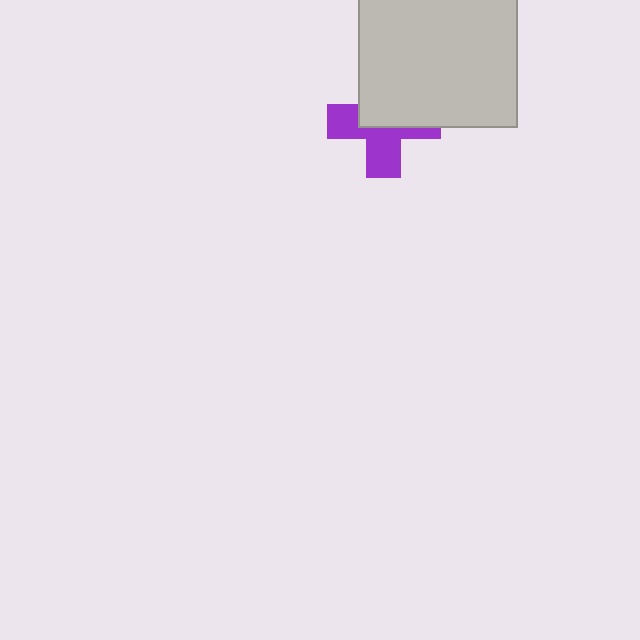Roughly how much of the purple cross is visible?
About half of it is visible (roughly 50%).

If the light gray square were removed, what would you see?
You would see the complete purple cross.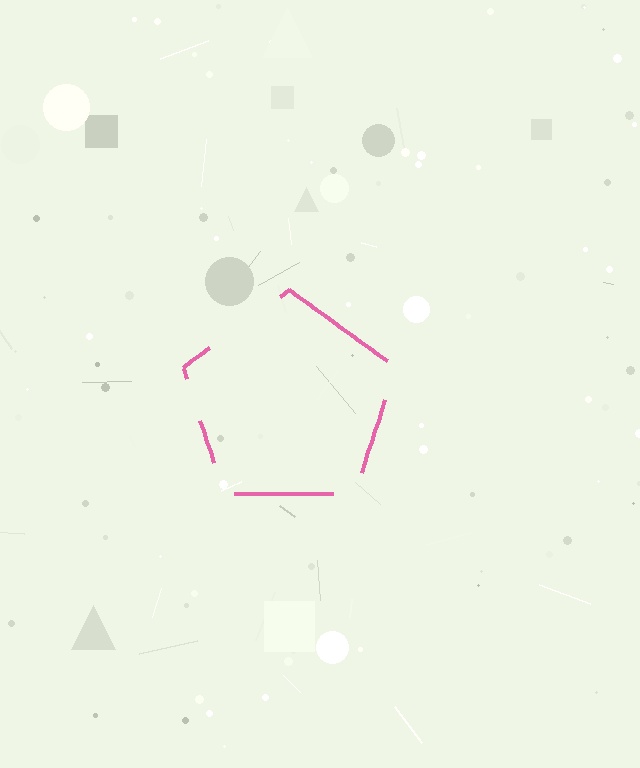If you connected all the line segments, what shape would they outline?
They would outline a pentagon.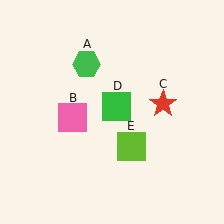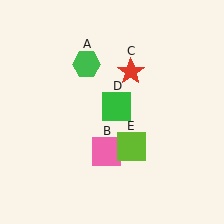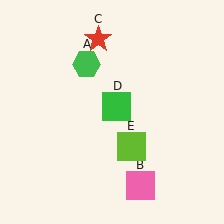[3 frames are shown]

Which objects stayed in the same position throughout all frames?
Green hexagon (object A) and green square (object D) and lime square (object E) remained stationary.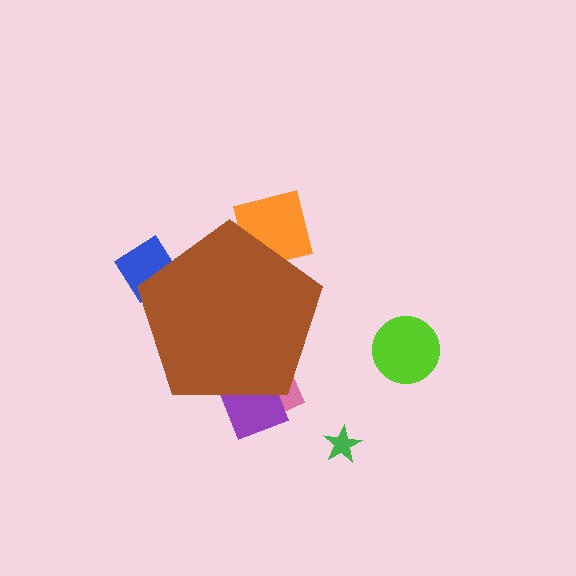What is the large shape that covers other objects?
A brown pentagon.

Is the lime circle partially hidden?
No, the lime circle is fully visible.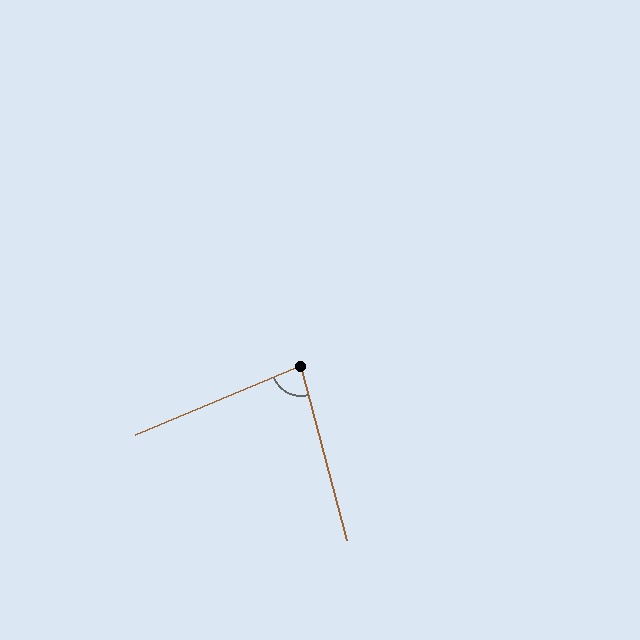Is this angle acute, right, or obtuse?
It is acute.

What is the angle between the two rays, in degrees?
Approximately 82 degrees.